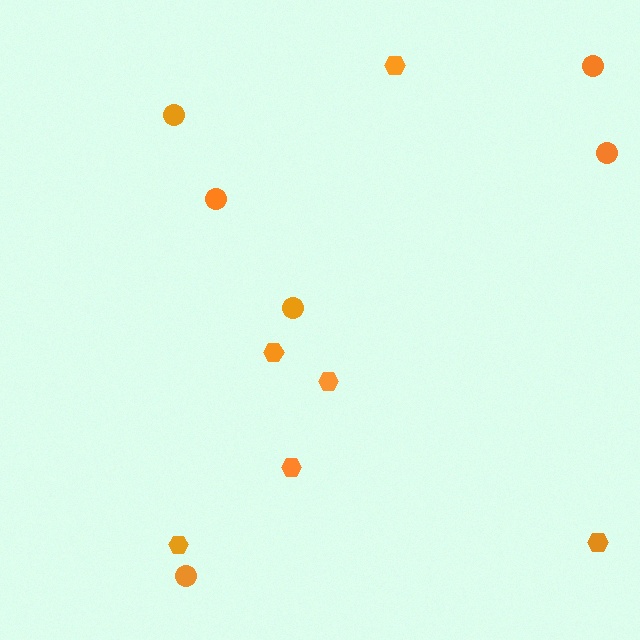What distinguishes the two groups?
There are 2 groups: one group of circles (6) and one group of hexagons (6).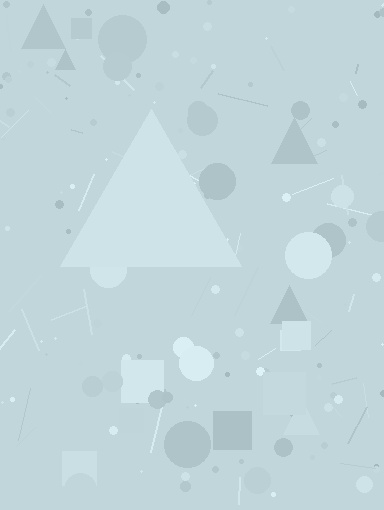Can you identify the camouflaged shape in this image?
The camouflaged shape is a triangle.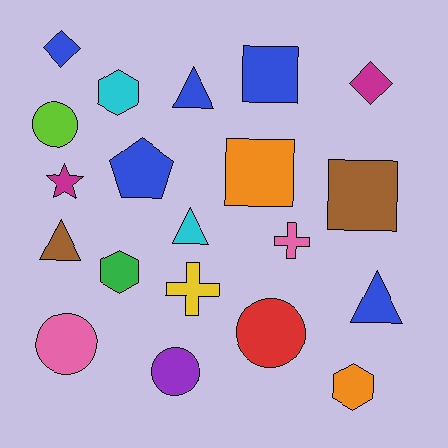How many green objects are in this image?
There is 1 green object.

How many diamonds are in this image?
There are 2 diamonds.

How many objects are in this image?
There are 20 objects.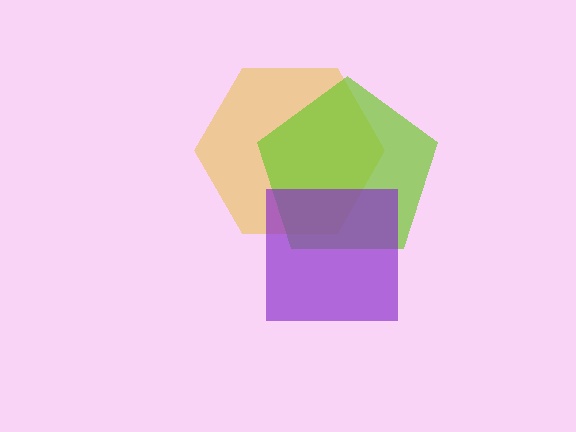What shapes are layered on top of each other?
The layered shapes are: a yellow hexagon, a lime pentagon, a purple square.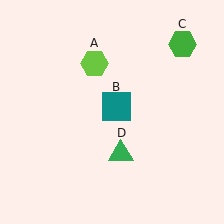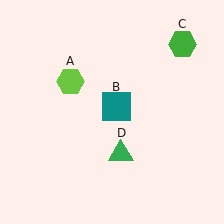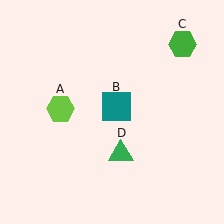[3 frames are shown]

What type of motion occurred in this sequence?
The lime hexagon (object A) rotated counterclockwise around the center of the scene.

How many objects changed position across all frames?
1 object changed position: lime hexagon (object A).